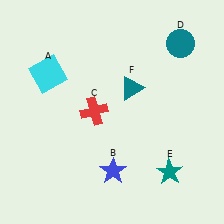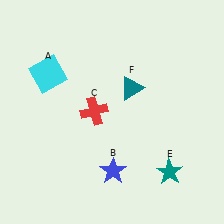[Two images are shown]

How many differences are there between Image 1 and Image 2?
There is 1 difference between the two images.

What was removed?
The teal circle (D) was removed in Image 2.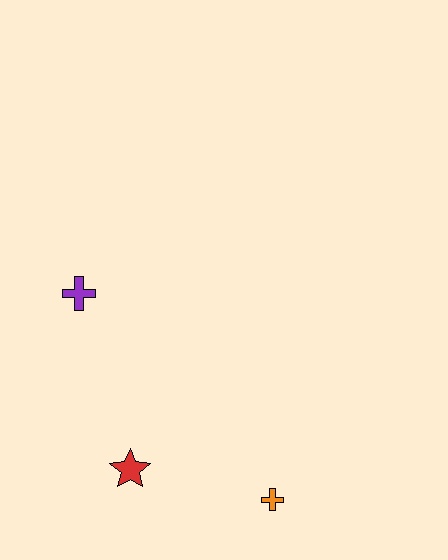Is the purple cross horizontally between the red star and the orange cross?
No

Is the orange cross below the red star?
Yes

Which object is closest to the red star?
The orange cross is closest to the red star.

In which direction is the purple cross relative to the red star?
The purple cross is above the red star.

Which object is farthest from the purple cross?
The orange cross is farthest from the purple cross.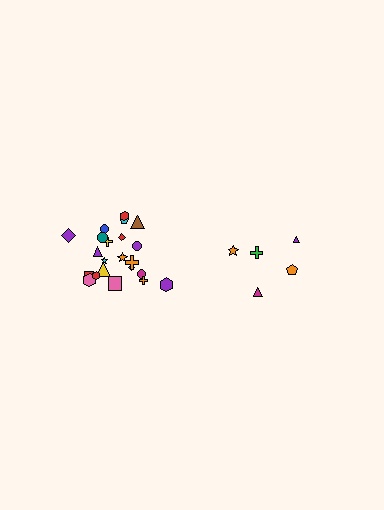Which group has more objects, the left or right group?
The left group.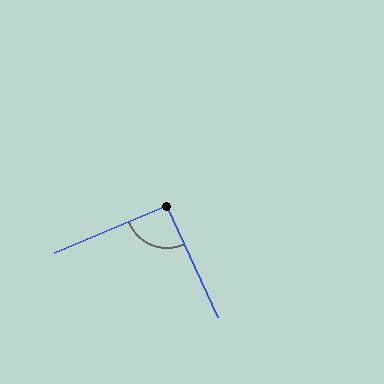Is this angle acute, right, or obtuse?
It is approximately a right angle.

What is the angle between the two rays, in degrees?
Approximately 92 degrees.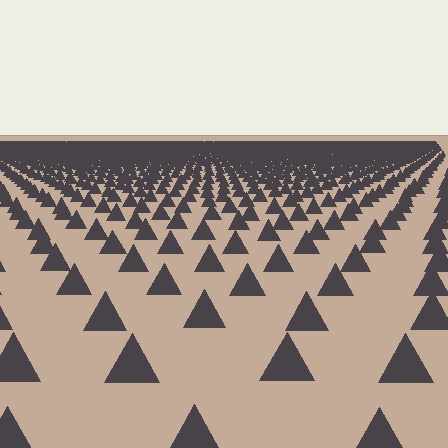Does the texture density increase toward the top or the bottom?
Density increases toward the top.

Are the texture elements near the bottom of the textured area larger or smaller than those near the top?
Larger. Near the bottom, elements are closer to the viewer and appear at a bigger on-screen size.